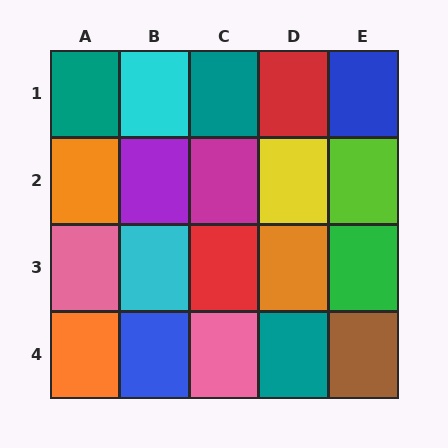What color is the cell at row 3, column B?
Cyan.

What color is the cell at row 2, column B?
Purple.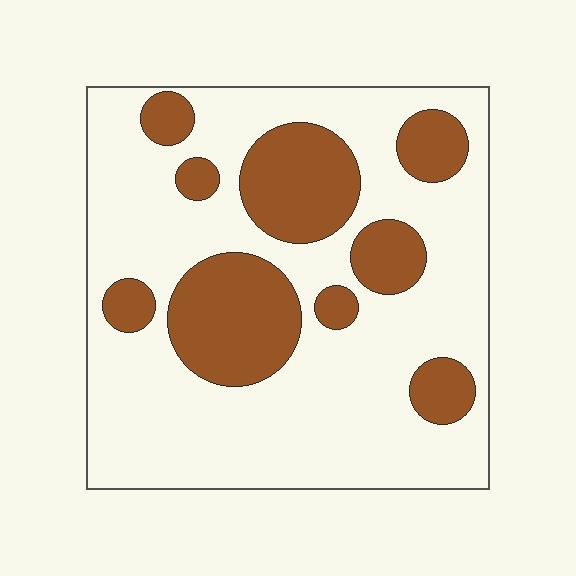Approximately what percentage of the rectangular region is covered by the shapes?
Approximately 30%.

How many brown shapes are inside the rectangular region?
9.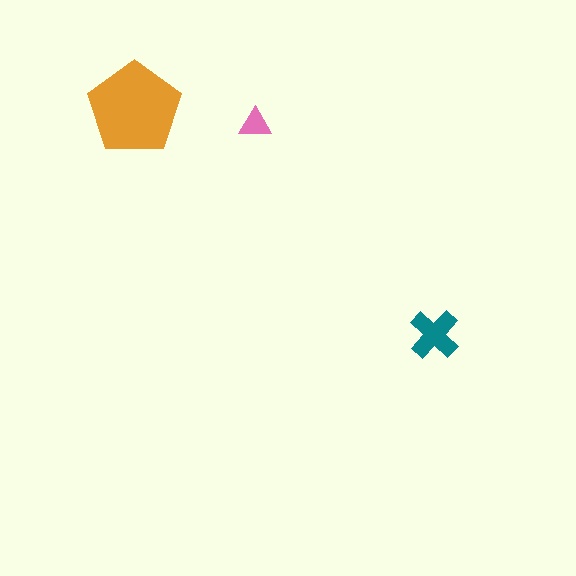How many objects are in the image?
There are 3 objects in the image.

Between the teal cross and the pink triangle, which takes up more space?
The teal cross.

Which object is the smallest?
The pink triangle.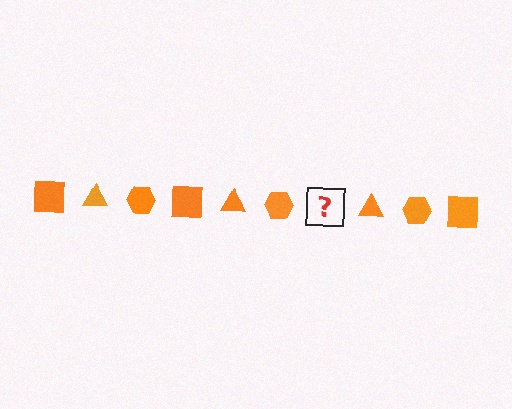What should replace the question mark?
The question mark should be replaced with an orange square.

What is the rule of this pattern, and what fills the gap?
The rule is that the pattern cycles through square, triangle, hexagon shapes in orange. The gap should be filled with an orange square.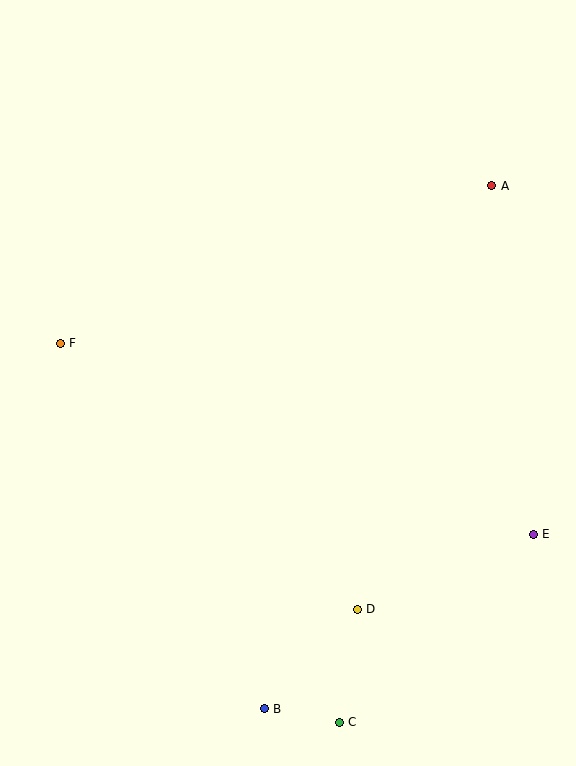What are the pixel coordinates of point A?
Point A is at (492, 186).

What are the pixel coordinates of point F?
Point F is at (61, 343).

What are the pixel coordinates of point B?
Point B is at (264, 709).